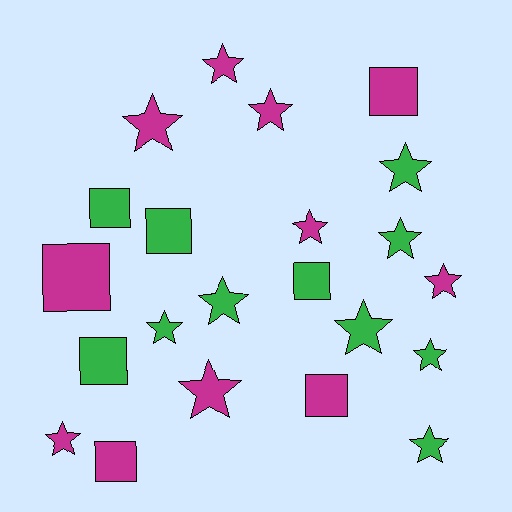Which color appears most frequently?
Green, with 11 objects.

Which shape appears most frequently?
Star, with 14 objects.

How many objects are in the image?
There are 22 objects.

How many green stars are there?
There are 7 green stars.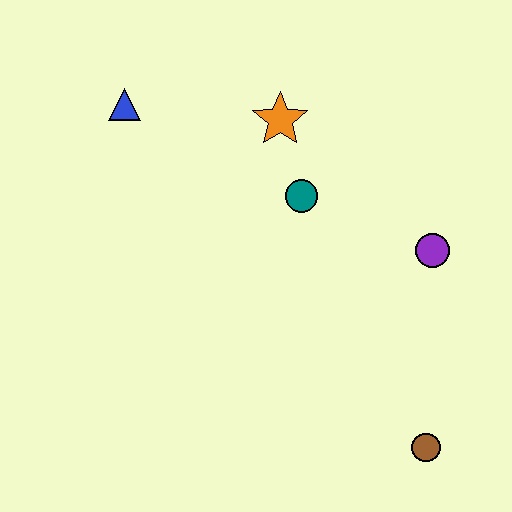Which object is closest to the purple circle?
The teal circle is closest to the purple circle.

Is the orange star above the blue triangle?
No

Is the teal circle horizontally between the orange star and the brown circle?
Yes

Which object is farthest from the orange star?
The brown circle is farthest from the orange star.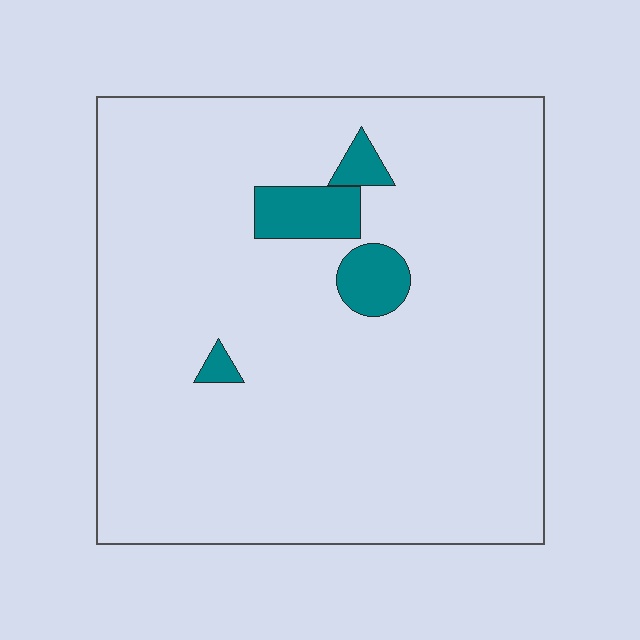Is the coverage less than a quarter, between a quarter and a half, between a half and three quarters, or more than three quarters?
Less than a quarter.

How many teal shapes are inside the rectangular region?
4.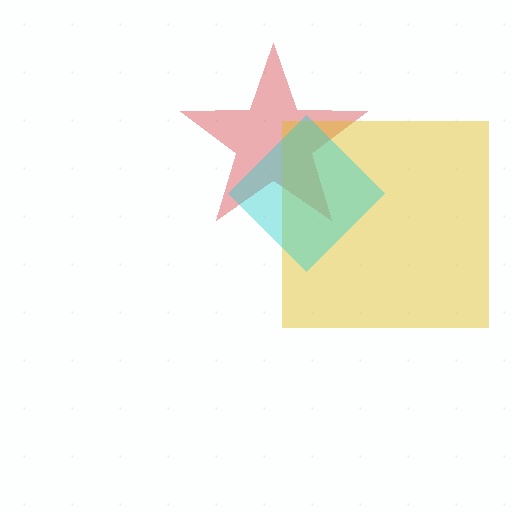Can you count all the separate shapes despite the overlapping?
Yes, there are 3 separate shapes.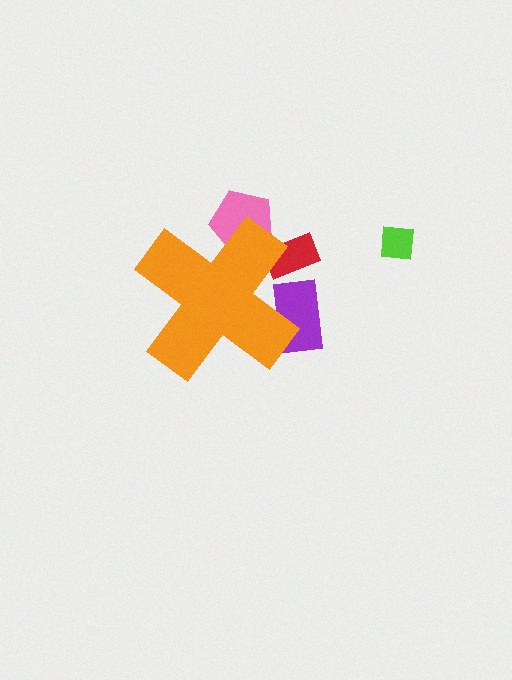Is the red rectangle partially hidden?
Yes, the red rectangle is partially hidden behind the orange cross.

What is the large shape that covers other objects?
An orange cross.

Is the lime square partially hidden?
No, the lime square is fully visible.